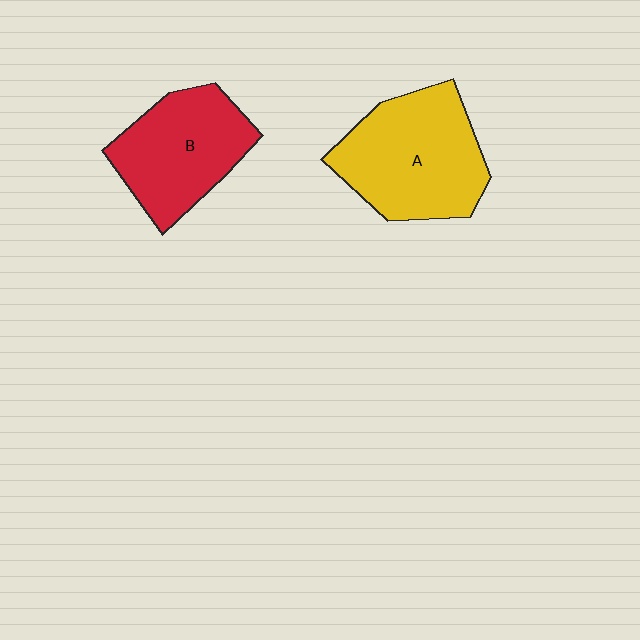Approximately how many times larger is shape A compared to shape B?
Approximately 1.2 times.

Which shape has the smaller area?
Shape B (red).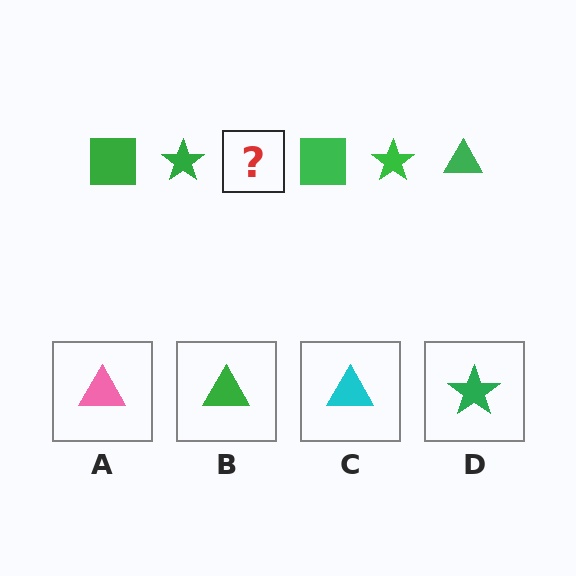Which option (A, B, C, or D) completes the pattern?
B.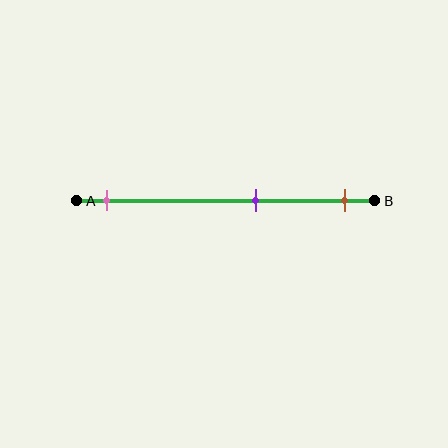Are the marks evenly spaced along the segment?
No, the marks are not evenly spaced.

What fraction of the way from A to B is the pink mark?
The pink mark is approximately 10% (0.1) of the way from A to B.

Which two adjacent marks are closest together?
The purple and brown marks are the closest adjacent pair.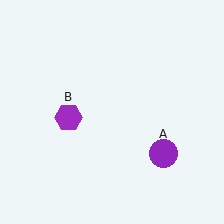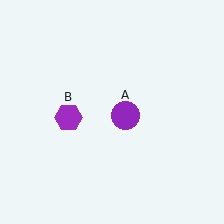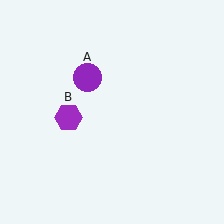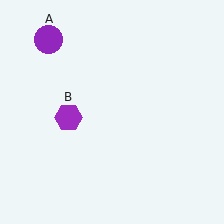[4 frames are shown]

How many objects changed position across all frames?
1 object changed position: purple circle (object A).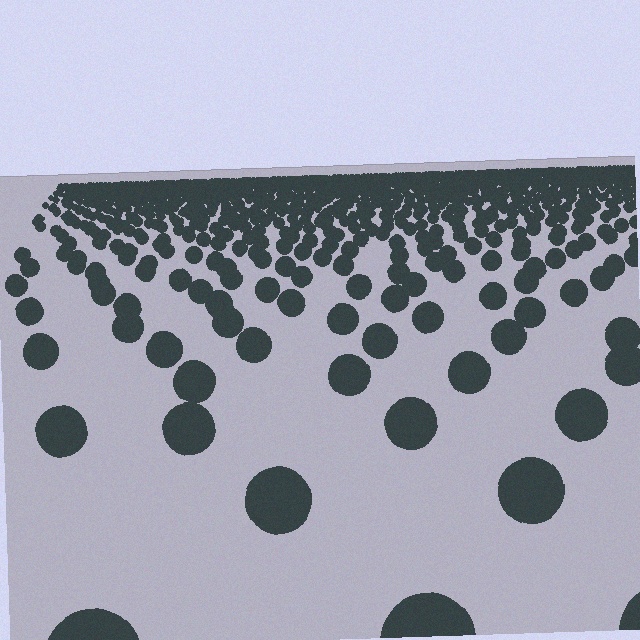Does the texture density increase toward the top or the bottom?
Density increases toward the top.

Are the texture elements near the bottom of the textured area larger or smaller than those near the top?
Larger. Near the bottom, elements are closer to the viewer and appear at a bigger on-screen size.